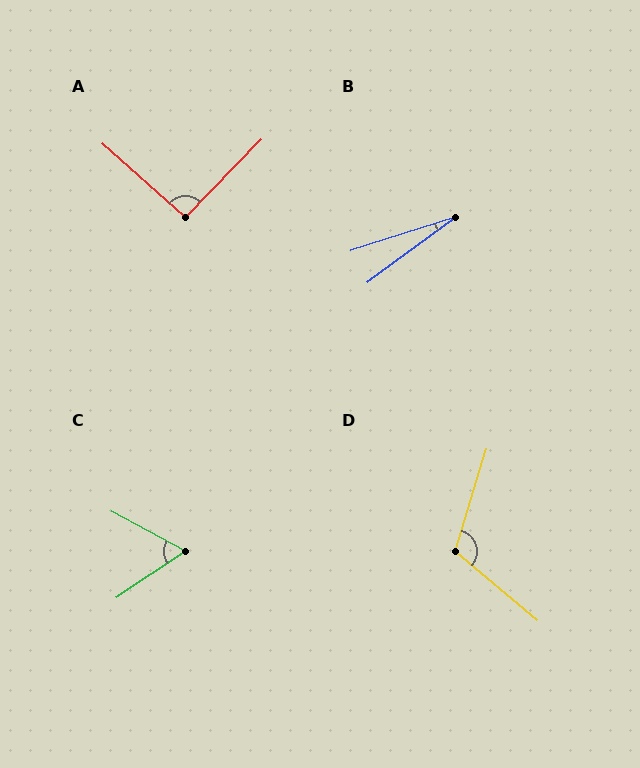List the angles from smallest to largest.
B (19°), C (62°), A (93°), D (113°).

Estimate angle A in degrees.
Approximately 93 degrees.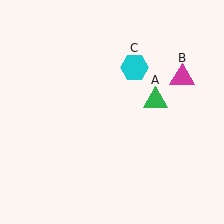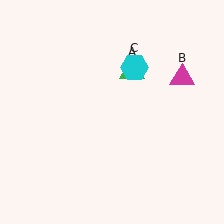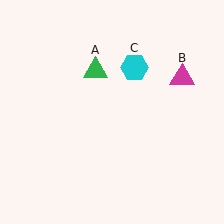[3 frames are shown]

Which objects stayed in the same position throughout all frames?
Magenta triangle (object B) and cyan hexagon (object C) remained stationary.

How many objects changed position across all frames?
1 object changed position: green triangle (object A).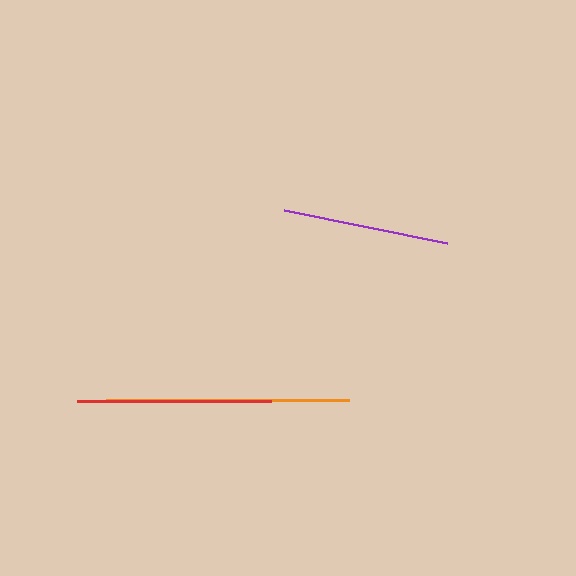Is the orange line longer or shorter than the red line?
The orange line is longer than the red line.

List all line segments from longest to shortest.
From longest to shortest: orange, red, purple.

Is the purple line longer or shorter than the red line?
The red line is longer than the purple line.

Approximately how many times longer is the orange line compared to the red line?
The orange line is approximately 1.3 times the length of the red line.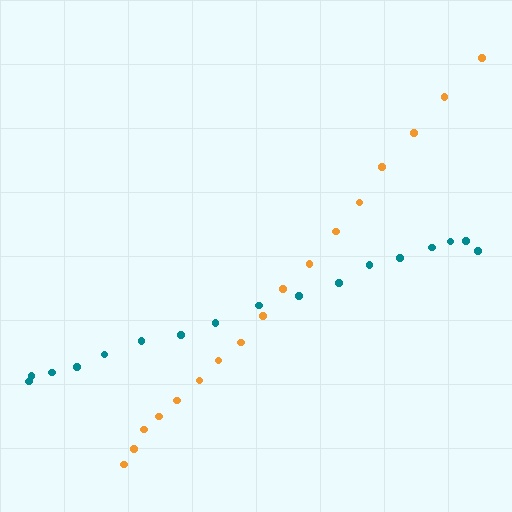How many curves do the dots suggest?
There are 2 distinct paths.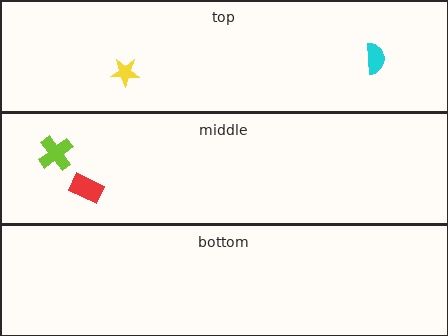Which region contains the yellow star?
The top region.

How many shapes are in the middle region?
2.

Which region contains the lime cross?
The middle region.